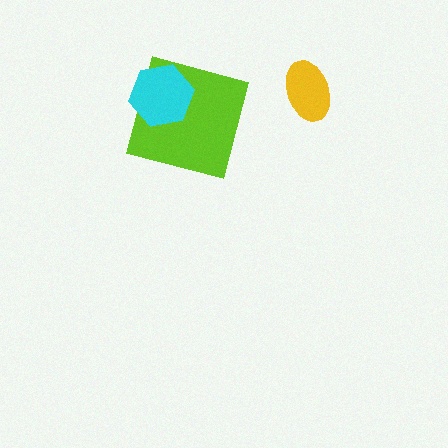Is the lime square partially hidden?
Yes, it is partially covered by another shape.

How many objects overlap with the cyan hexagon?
1 object overlaps with the cyan hexagon.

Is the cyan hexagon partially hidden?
No, no other shape covers it.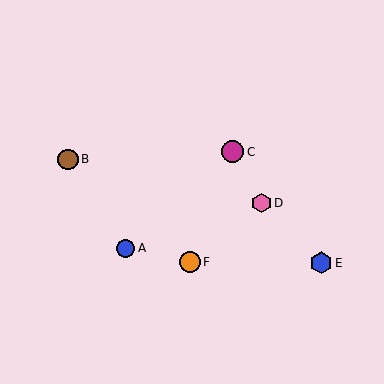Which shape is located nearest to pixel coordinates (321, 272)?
The blue hexagon (labeled E) at (321, 263) is nearest to that location.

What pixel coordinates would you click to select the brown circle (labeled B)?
Click at (68, 159) to select the brown circle B.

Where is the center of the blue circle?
The center of the blue circle is at (125, 248).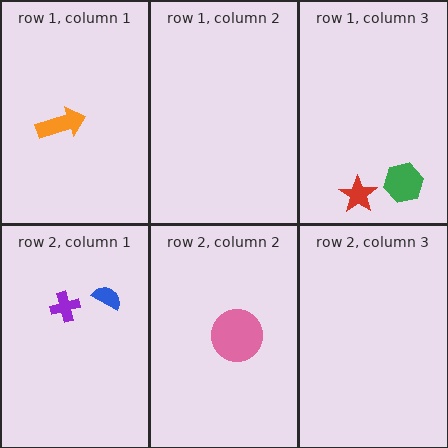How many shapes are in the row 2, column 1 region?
2.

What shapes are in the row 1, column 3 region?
The green hexagon, the red star.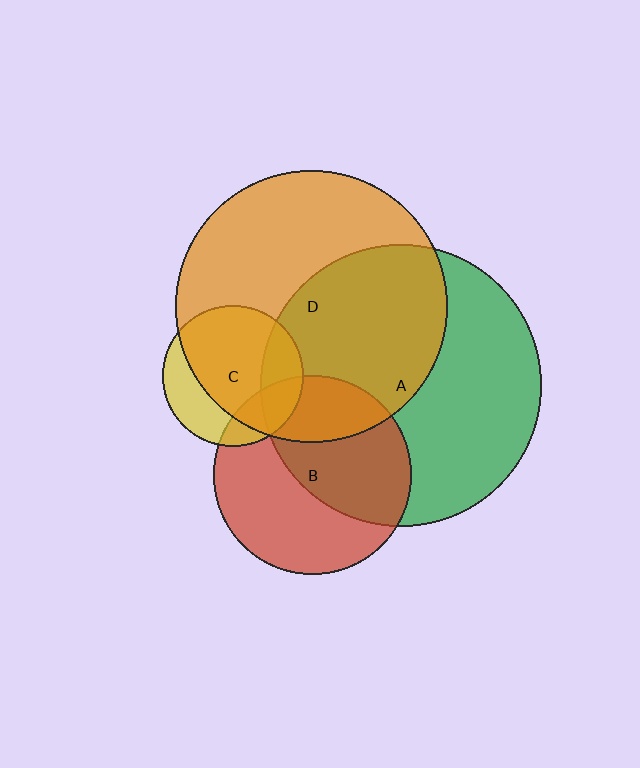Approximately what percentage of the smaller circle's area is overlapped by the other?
Approximately 50%.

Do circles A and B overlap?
Yes.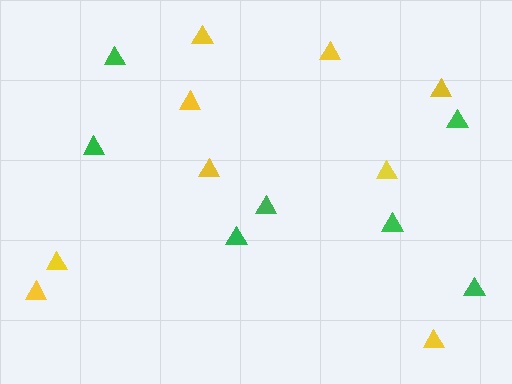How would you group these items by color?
There are 2 groups: one group of yellow triangles (9) and one group of green triangles (7).